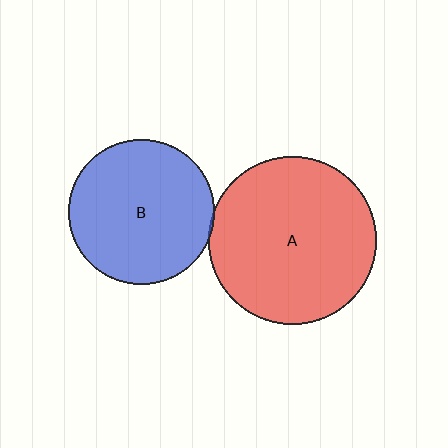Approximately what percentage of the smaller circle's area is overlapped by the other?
Approximately 5%.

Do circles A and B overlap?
Yes.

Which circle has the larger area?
Circle A (red).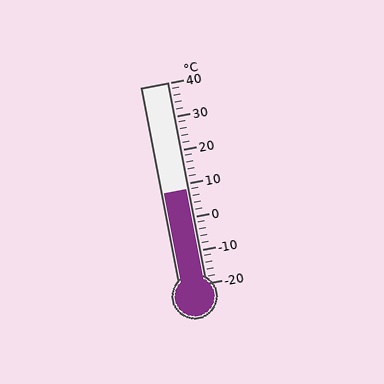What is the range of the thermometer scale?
The thermometer scale ranges from -20°C to 40°C.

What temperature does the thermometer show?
The thermometer shows approximately 8°C.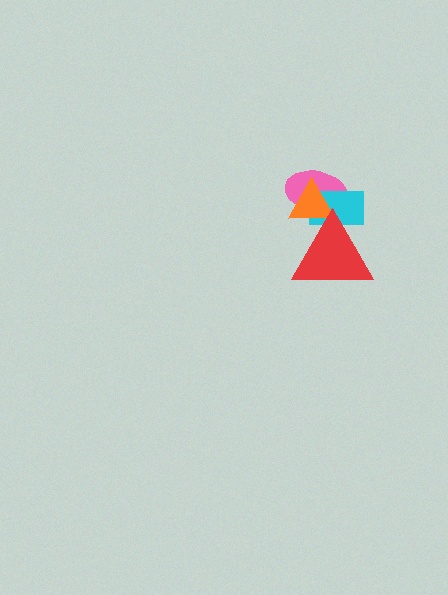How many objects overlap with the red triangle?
3 objects overlap with the red triangle.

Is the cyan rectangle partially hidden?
Yes, it is partially covered by another shape.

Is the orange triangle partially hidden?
Yes, it is partially covered by another shape.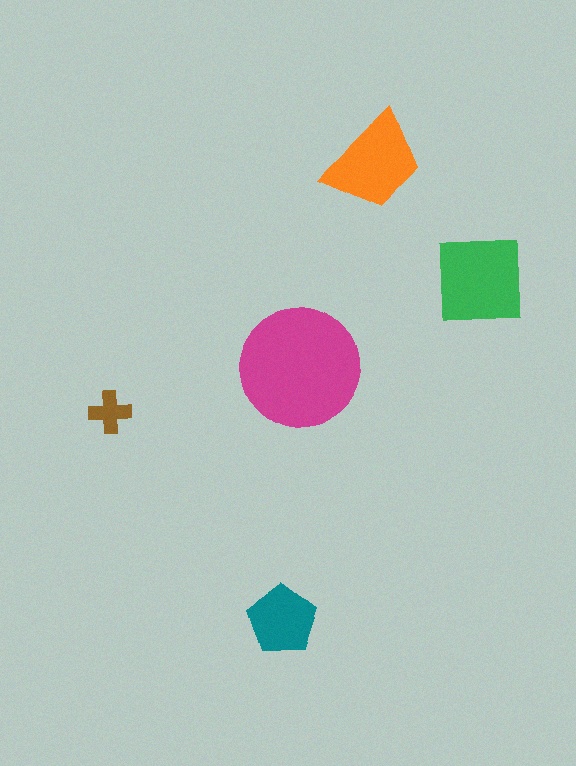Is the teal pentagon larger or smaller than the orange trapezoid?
Smaller.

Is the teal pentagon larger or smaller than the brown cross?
Larger.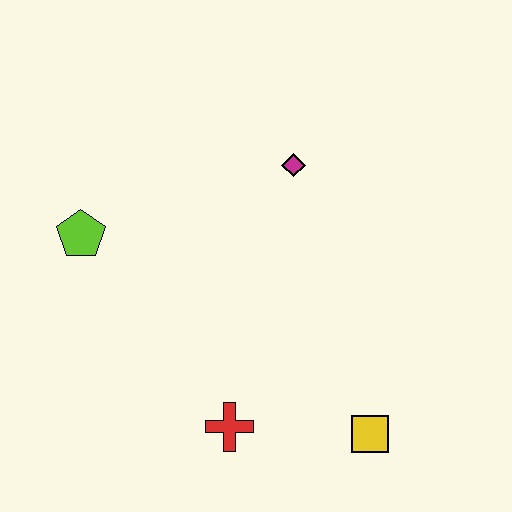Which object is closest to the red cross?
The yellow square is closest to the red cross.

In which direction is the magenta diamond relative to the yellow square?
The magenta diamond is above the yellow square.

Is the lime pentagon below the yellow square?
No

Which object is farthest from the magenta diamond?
The yellow square is farthest from the magenta diamond.